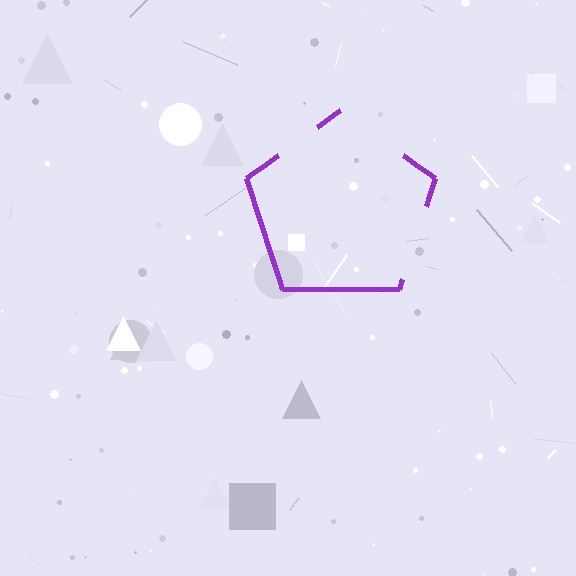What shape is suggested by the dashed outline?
The dashed outline suggests a pentagon.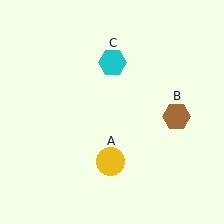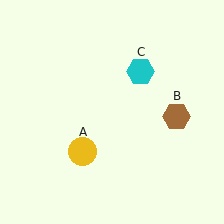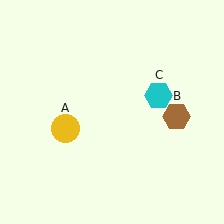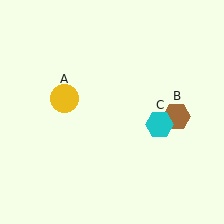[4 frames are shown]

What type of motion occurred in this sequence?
The yellow circle (object A), cyan hexagon (object C) rotated clockwise around the center of the scene.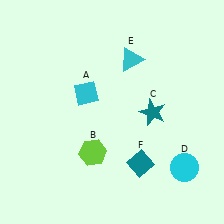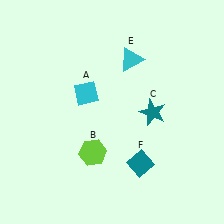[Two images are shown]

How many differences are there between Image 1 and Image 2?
There is 1 difference between the two images.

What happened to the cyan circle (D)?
The cyan circle (D) was removed in Image 2. It was in the bottom-right area of Image 1.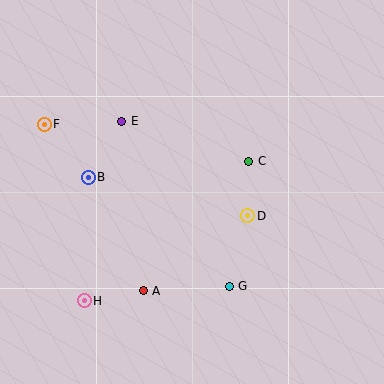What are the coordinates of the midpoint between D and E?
The midpoint between D and E is at (185, 168).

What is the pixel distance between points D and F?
The distance between D and F is 223 pixels.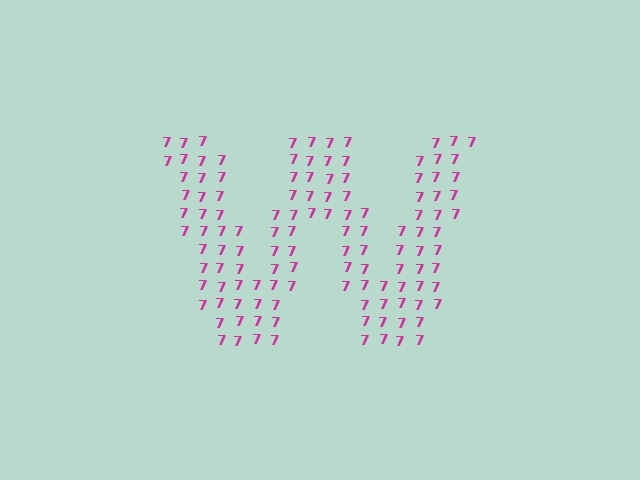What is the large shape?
The large shape is the letter W.